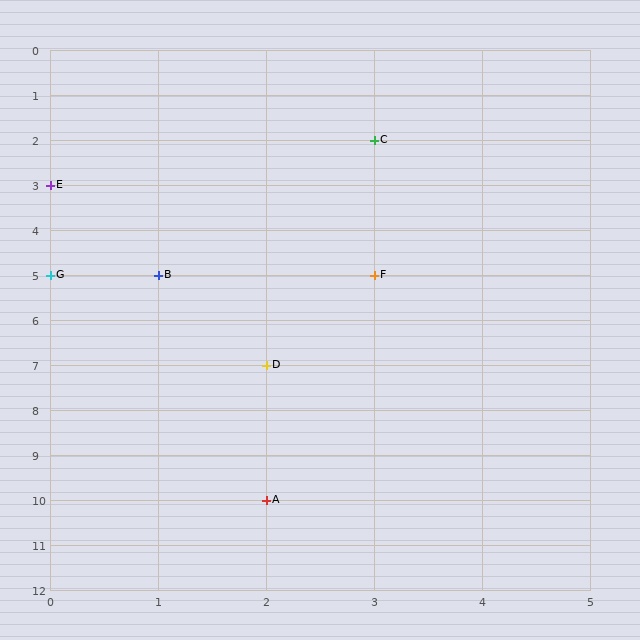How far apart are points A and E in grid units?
Points A and E are 2 columns and 7 rows apart (about 7.3 grid units diagonally).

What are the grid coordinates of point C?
Point C is at grid coordinates (3, 2).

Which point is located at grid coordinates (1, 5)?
Point B is at (1, 5).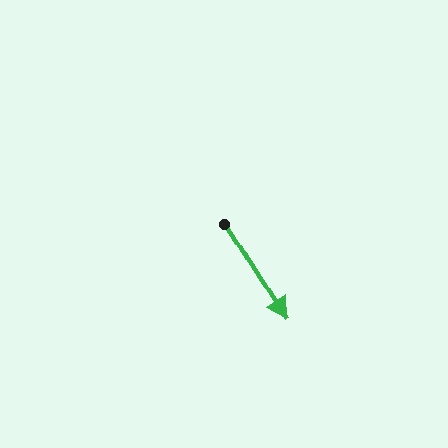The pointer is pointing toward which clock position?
Roughly 5 o'clock.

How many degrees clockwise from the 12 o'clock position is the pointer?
Approximately 147 degrees.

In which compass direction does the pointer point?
Southeast.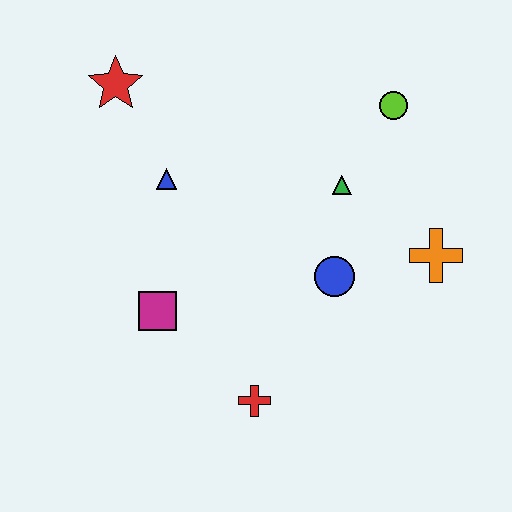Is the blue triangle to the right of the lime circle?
No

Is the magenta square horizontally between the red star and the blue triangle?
Yes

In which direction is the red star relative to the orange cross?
The red star is to the left of the orange cross.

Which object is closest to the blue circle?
The green triangle is closest to the blue circle.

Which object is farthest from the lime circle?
The red cross is farthest from the lime circle.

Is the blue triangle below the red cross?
No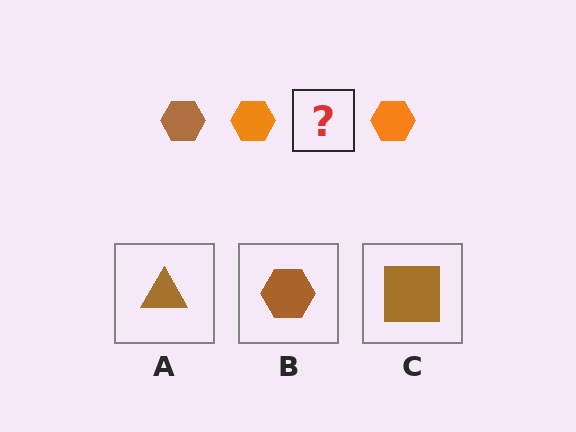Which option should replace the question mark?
Option B.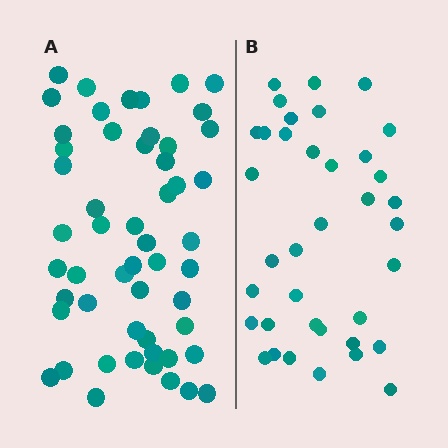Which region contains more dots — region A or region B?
Region A (the left region) has more dots.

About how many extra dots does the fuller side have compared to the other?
Region A has approximately 15 more dots than region B.